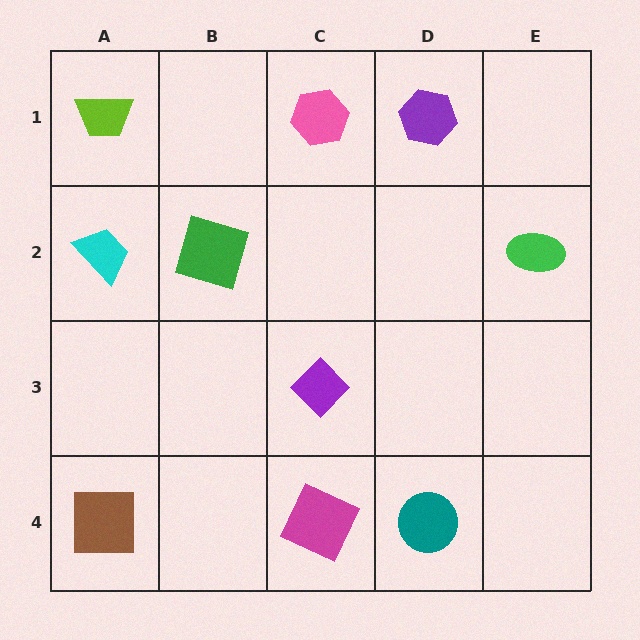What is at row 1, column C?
A pink hexagon.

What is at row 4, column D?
A teal circle.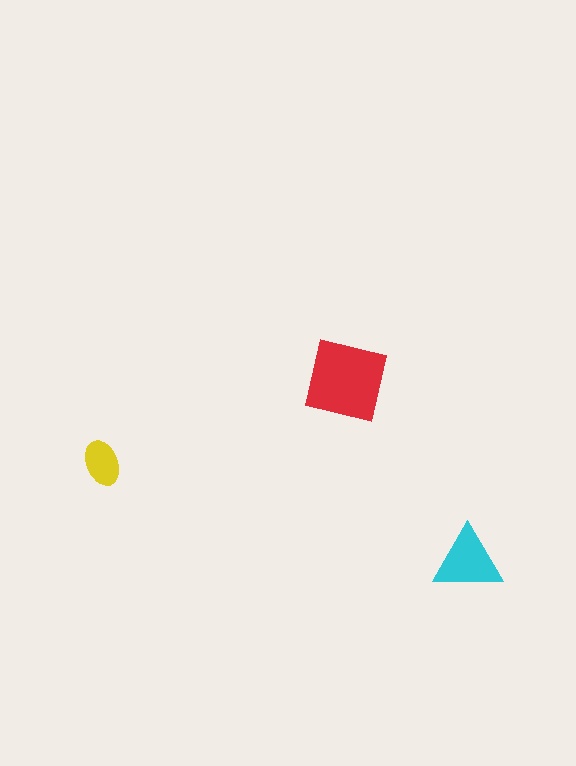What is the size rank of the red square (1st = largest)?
1st.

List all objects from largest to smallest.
The red square, the cyan triangle, the yellow ellipse.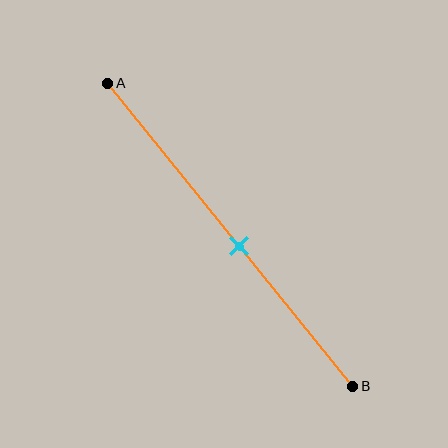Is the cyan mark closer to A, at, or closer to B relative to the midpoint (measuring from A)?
The cyan mark is closer to point B than the midpoint of segment AB.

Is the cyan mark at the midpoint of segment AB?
No, the mark is at about 55% from A, not at the 50% midpoint.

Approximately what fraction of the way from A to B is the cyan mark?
The cyan mark is approximately 55% of the way from A to B.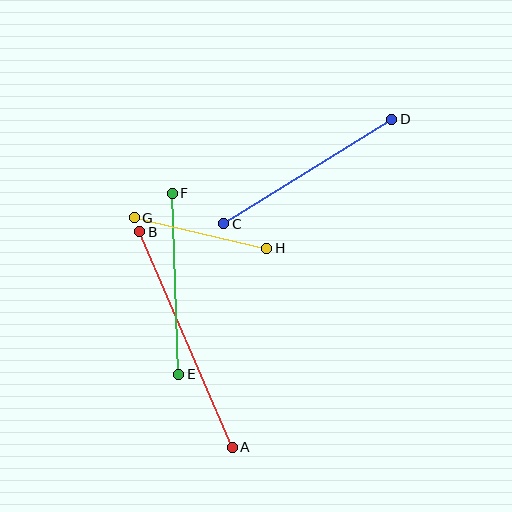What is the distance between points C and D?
The distance is approximately 198 pixels.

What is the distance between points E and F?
The distance is approximately 181 pixels.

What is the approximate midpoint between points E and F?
The midpoint is at approximately (176, 284) pixels.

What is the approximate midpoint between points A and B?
The midpoint is at approximately (186, 340) pixels.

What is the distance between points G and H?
The distance is approximately 136 pixels.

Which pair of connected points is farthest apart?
Points A and B are farthest apart.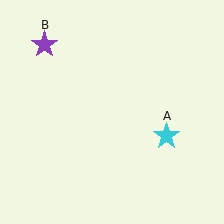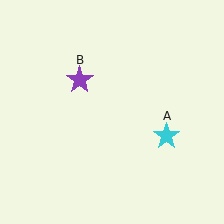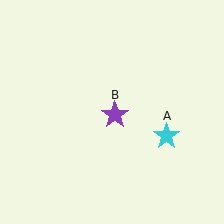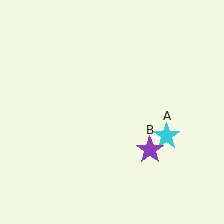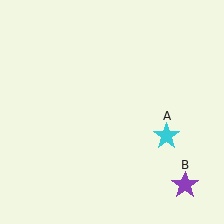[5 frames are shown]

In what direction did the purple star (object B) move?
The purple star (object B) moved down and to the right.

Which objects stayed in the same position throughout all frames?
Cyan star (object A) remained stationary.